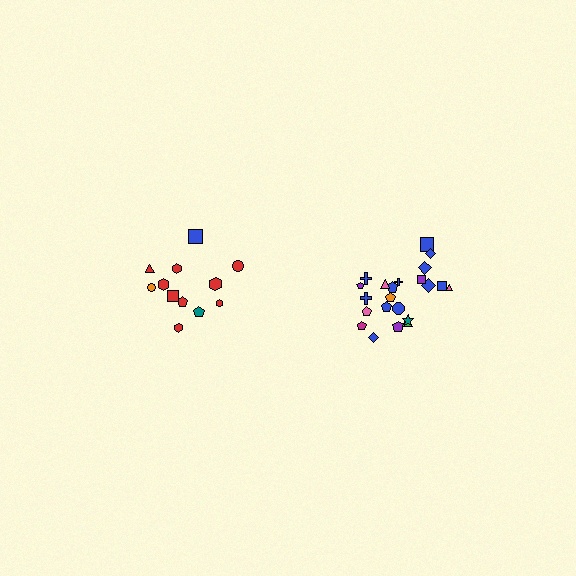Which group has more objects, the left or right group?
The right group.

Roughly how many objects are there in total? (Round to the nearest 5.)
Roughly 35 objects in total.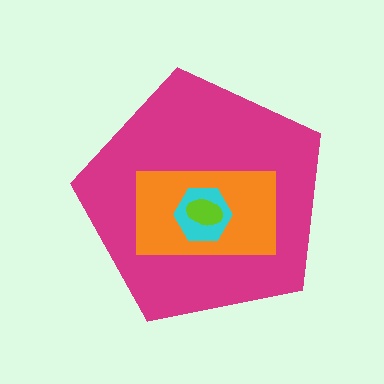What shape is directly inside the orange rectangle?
The cyan hexagon.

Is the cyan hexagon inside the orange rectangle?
Yes.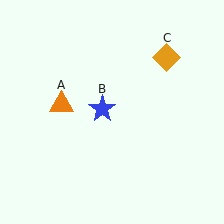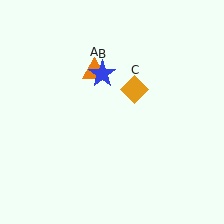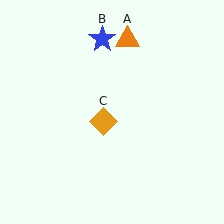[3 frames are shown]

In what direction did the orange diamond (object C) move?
The orange diamond (object C) moved down and to the left.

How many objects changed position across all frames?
3 objects changed position: orange triangle (object A), blue star (object B), orange diamond (object C).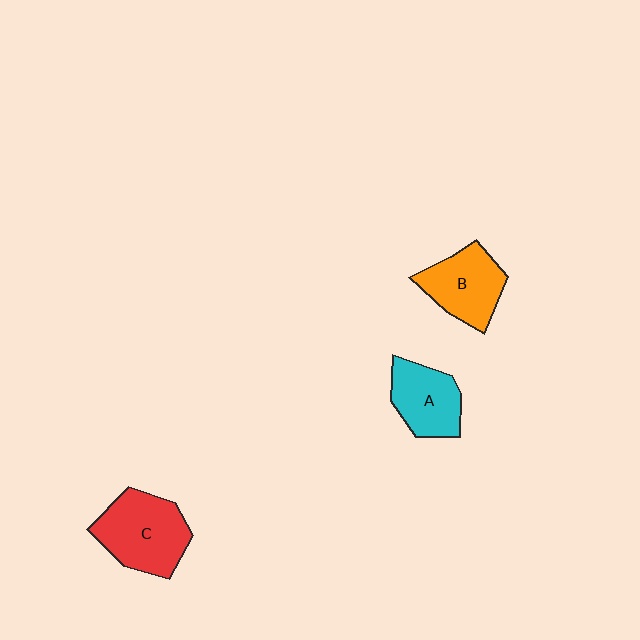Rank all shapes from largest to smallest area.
From largest to smallest: C (red), B (orange), A (cyan).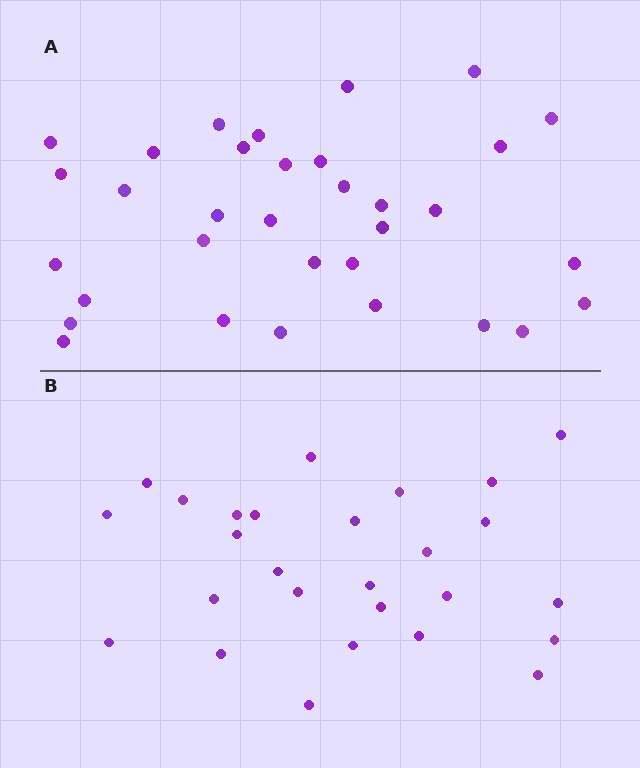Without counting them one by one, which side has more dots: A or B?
Region A (the top region) has more dots.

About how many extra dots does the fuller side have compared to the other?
Region A has about 6 more dots than region B.